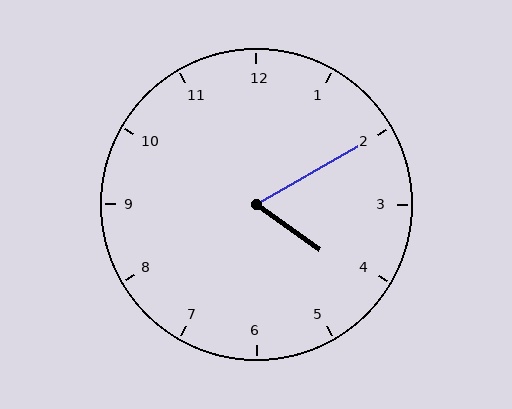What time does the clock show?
4:10.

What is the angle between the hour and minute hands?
Approximately 65 degrees.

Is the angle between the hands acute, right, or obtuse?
It is acute.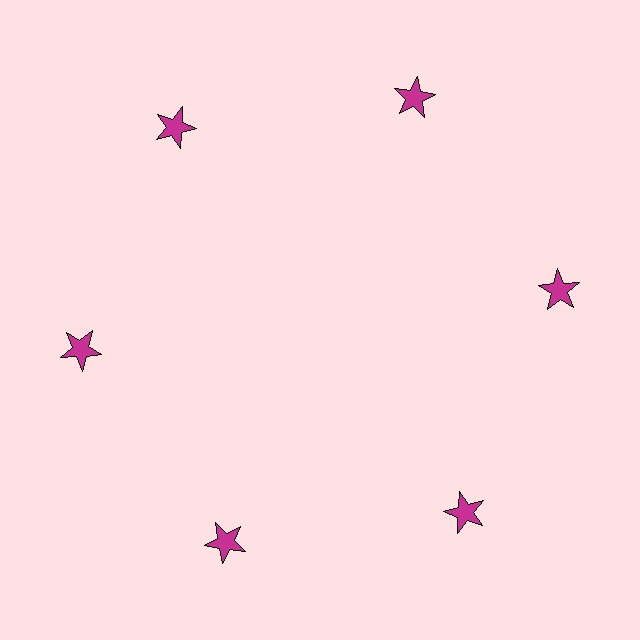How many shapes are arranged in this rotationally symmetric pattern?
There are 6 shapes, arranged in 6 groups of 1.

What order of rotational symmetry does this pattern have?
This pattern has 6-fold rotational symmetry.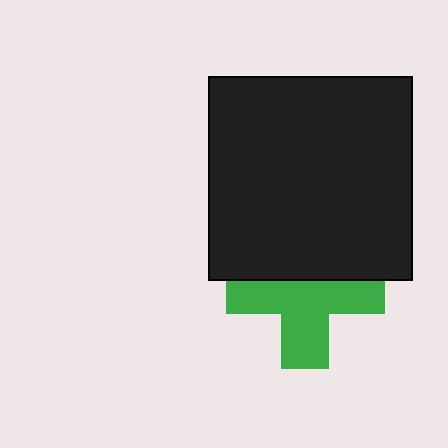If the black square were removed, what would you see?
You would see the complete green cross.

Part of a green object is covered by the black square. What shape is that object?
It is a cross.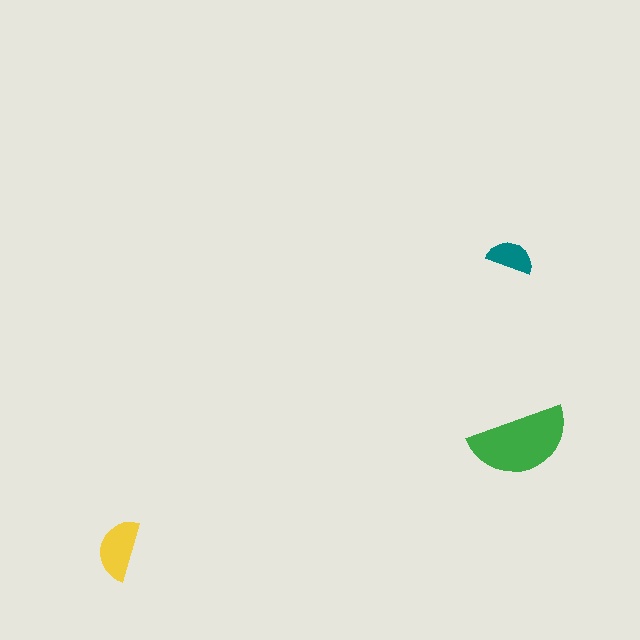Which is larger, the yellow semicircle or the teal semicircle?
The yellow one.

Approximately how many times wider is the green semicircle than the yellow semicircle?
About 1.5 times wider.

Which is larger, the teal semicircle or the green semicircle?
The green one.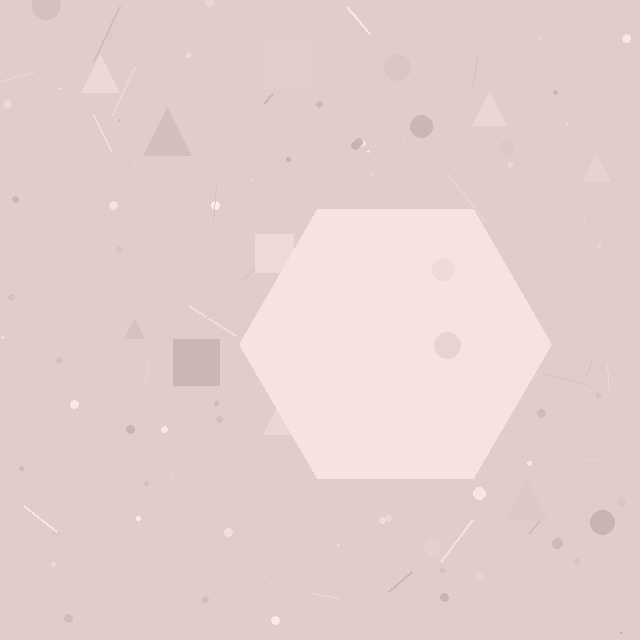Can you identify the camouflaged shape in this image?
The camouflaged shape is a hexagon.